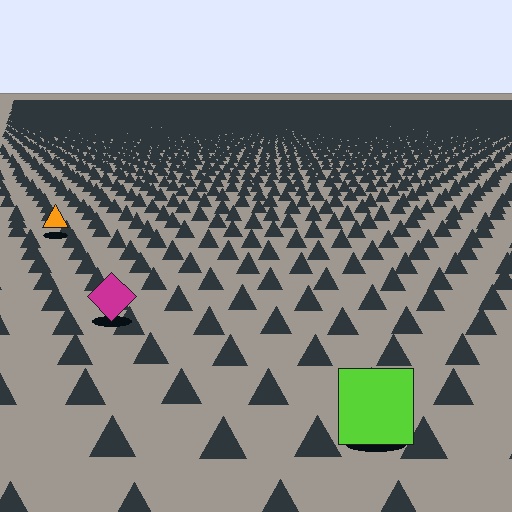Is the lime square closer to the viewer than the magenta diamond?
Yes. The lime square is closer — you can tell from the texture gradient: the ground texture is coarser near it.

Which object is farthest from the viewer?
The orange triangle is farthest from the viewer. It appears smaller and the ground texture around it is denser.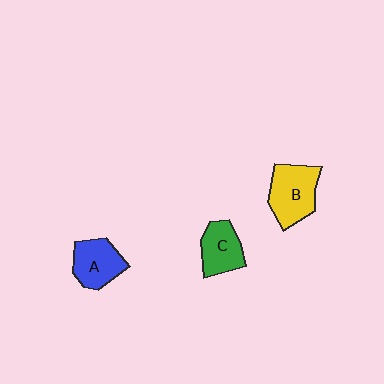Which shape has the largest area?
Shape B (yellow).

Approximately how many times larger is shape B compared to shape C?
Approximately 1.3 times.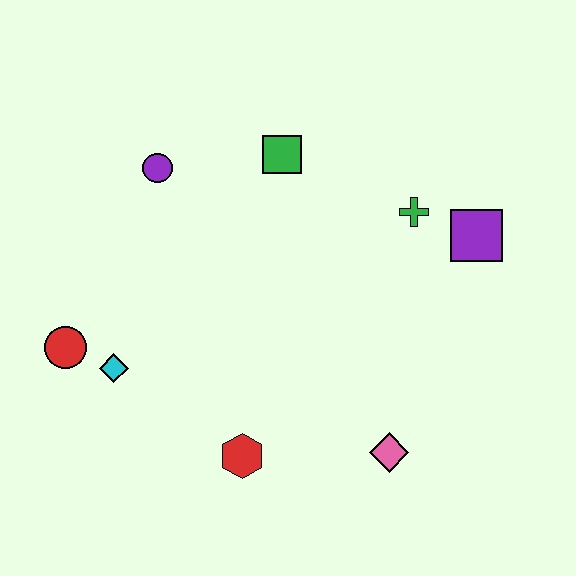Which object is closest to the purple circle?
The green square is closest to the purple circle.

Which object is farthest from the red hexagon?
The purple square is farthest from the red hexagon.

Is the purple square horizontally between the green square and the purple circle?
No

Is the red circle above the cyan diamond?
Yes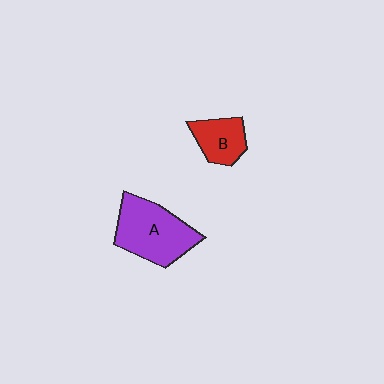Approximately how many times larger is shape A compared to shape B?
Approximately 1.9 times.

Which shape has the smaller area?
Shape B (red).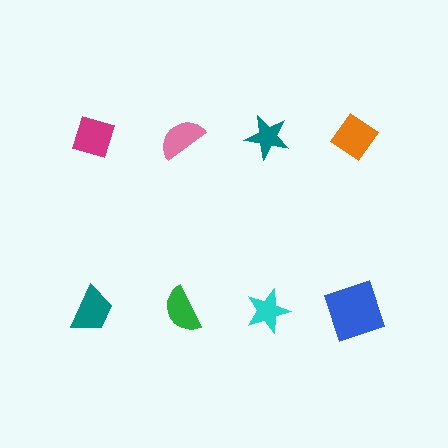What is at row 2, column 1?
A teal trapezoid.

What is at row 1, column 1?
A magenta diamond.